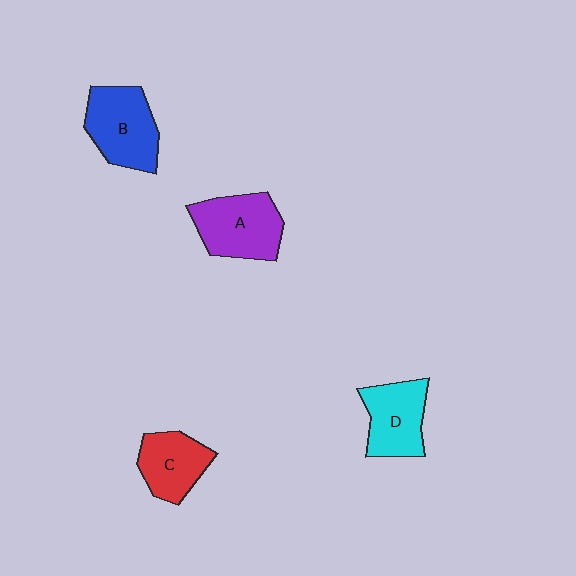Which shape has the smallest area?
Shape C (red).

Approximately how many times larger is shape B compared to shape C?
Approximately 1.3 times.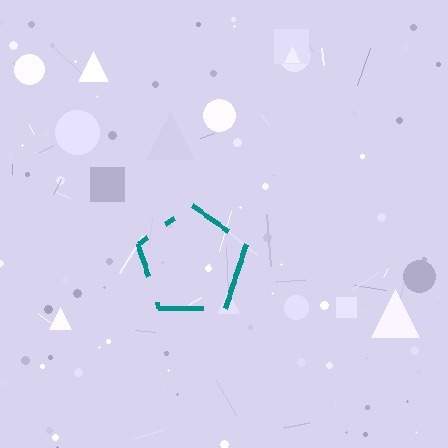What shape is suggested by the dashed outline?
The dashed outline suggests a pentagon.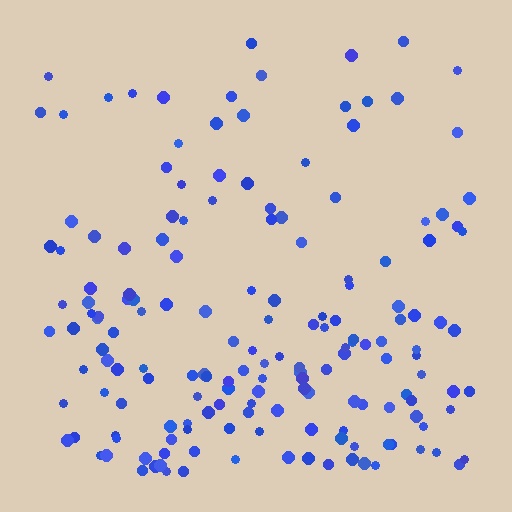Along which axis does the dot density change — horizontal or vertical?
Vertical.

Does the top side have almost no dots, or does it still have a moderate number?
Still a moderate number, just noticeably fewer than the bottom.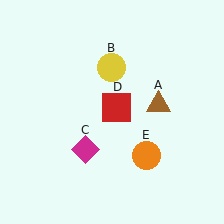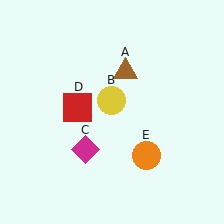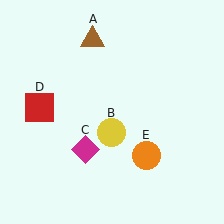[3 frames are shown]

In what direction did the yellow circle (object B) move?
The yellow circle (object B) moved down.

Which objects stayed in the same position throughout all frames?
Magenta diamond (object C) and orange circle (object E) remained stationary.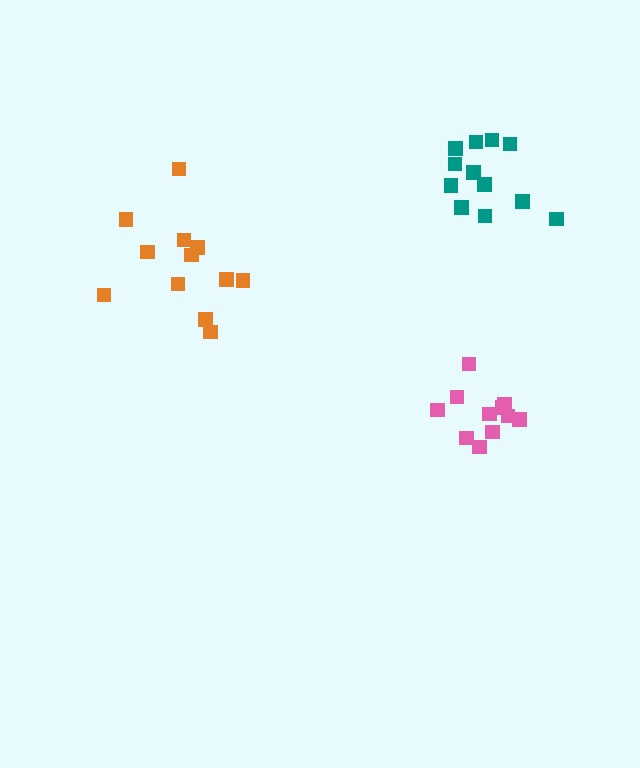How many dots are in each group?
Group 1: 12 dots, Group 2: 12 dots, Group 3: 11 dots (35 total).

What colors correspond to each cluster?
The clusters are colored: orange, teal, pink.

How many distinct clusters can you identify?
There are 3 distinct clusters.